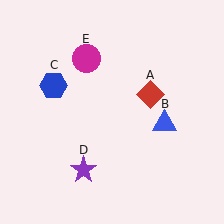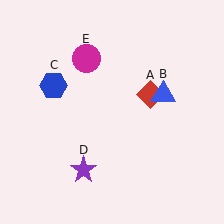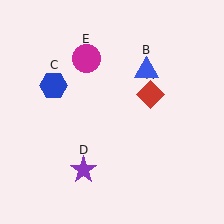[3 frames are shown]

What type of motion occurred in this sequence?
The blue triangle (object B) rotated counterclockwise around the center of the scene.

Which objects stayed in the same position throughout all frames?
Red diamond (object A) and blue hexagon (object C) and purple star (object D) and magenta circle (object E) remained stationary.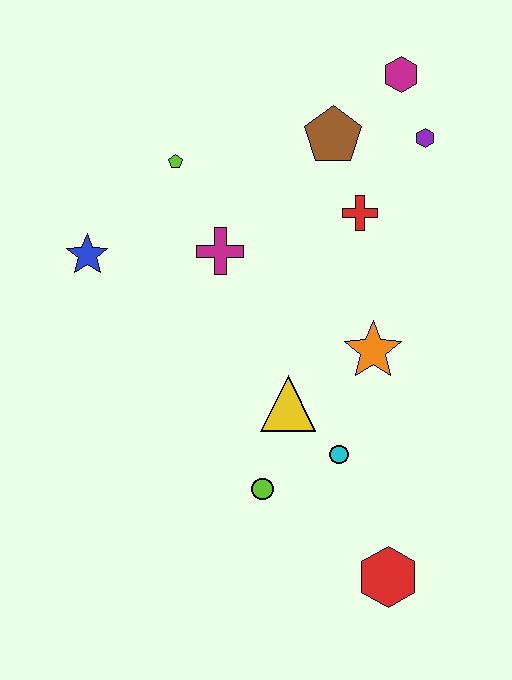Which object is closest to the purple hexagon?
The magenta hexagon is closest to the purple hexagon.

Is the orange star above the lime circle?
Yes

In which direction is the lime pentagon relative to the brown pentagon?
The lime pentagon is to the left of the brown pentagon.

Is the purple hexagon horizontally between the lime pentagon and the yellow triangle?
No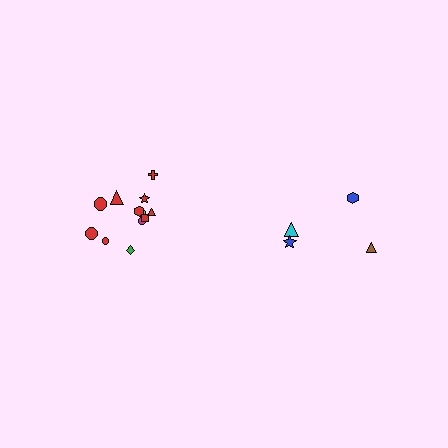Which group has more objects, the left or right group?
The left group.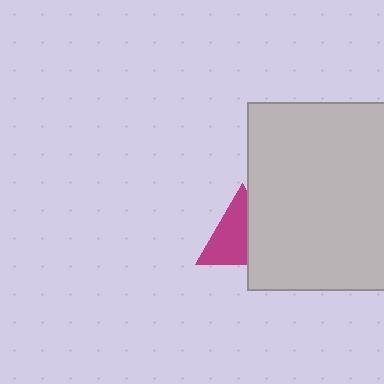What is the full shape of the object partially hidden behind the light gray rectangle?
The partially hidden object is a magenta triangle.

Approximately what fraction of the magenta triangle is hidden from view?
Roughly 40% of the magenta triangle is hidden behind the light gray rectangle.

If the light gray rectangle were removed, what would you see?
You would see the complete magenta triangle.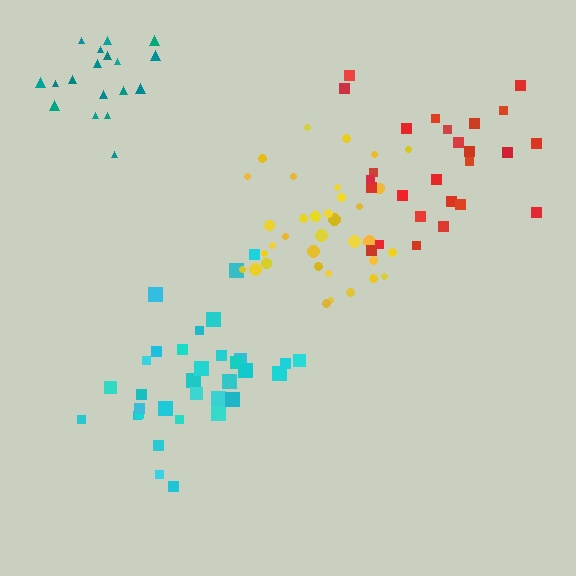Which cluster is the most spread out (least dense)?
Red.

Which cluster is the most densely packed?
Yellow.